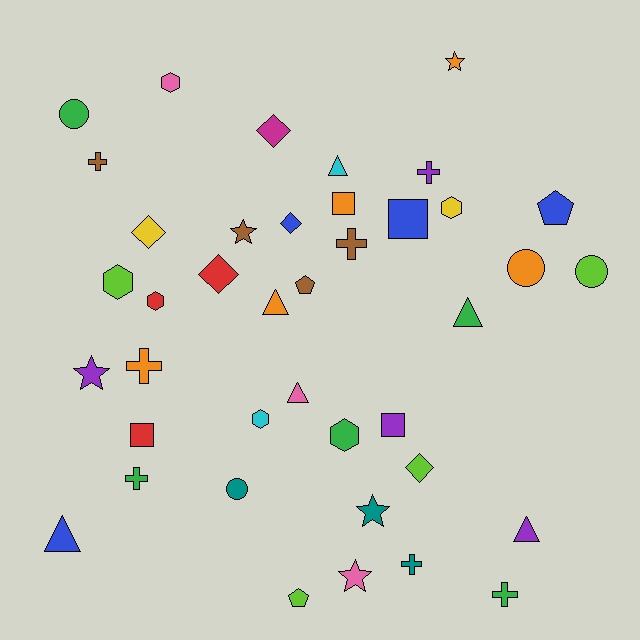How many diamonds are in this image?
There are 5 diamonds.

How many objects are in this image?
There are 40 objects.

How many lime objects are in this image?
There are 4 lime objects.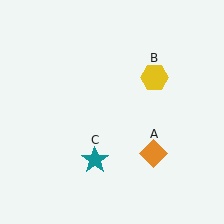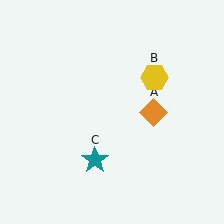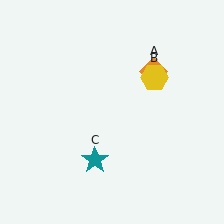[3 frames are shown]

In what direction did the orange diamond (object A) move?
The orange diamond (object A) moved up.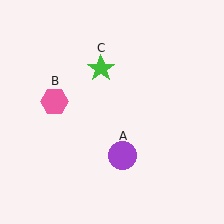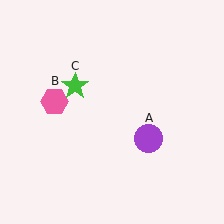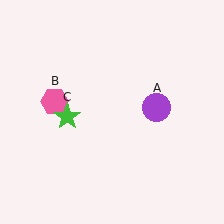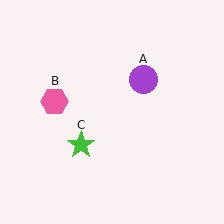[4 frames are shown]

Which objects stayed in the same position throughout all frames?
Pink hexagon (object B) remained stationary.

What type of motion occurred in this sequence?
The purple circle (object A), green star (object C) rotated counterclockwise around the center of the scene.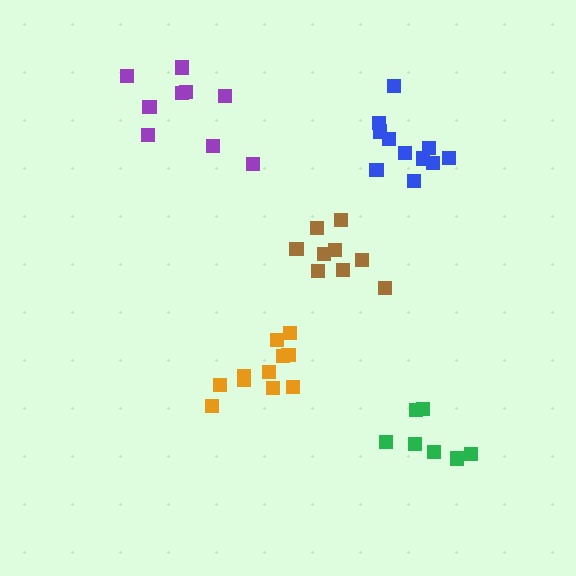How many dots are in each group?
Group 1: 11 dots, Group 2: 7 dots, Group 3: 9 dots, Group 4: 9 dots, Group 5: 11 dots (47 total).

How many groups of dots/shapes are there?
There are 5 groups.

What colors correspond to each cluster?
The clusters are colored: blue, green, purple, brown, orange.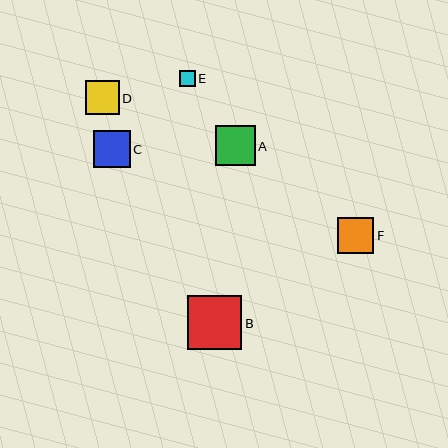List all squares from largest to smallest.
From largest to smallest: B, A, F, C, D, E.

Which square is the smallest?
Square E is the smallest with a size of approximately 16 pixels.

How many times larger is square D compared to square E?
Square D is approximately 2.1 times the size of square E.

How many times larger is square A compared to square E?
Square A is approximately 2.5 times the size of square E.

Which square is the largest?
Square B is the largest with a size of approximately 54 pixels.